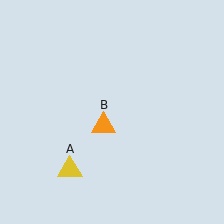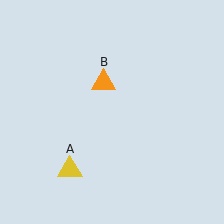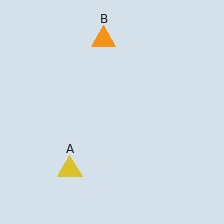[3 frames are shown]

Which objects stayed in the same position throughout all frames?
Yellow triangle (object A) remained stationary.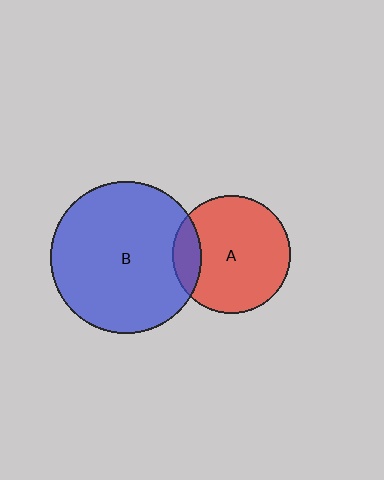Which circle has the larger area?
Circle B (blue).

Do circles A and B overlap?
Yes.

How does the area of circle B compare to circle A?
Approximately 1.6 times.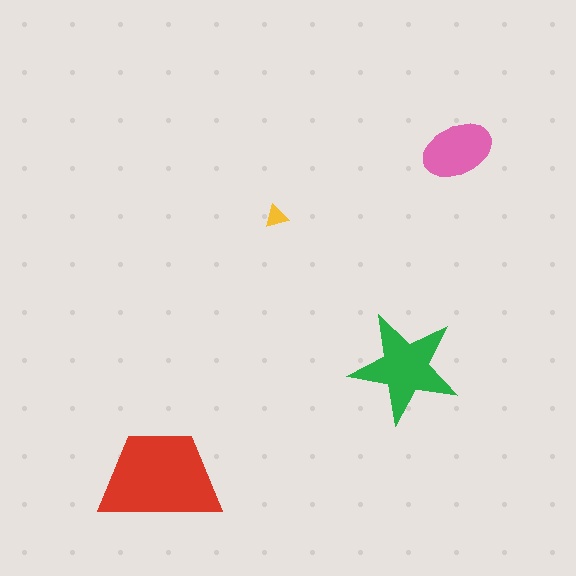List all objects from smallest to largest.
The yellow triangle, the pink ellipse, the green star, the red trapezoid.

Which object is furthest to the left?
The red trapezoid is leftmost.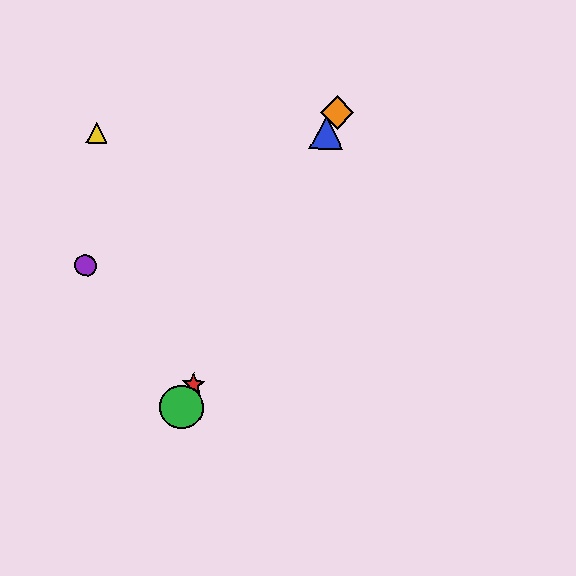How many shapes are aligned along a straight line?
4 shapes (the red star, the blue triangle, the green circle, the orange diamond) are aligned along a straight line.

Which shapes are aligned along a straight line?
The red star, the blue triangle, the green circle, the orange diamond are aligned along a straight line.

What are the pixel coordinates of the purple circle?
The purple circle is at (86, 266).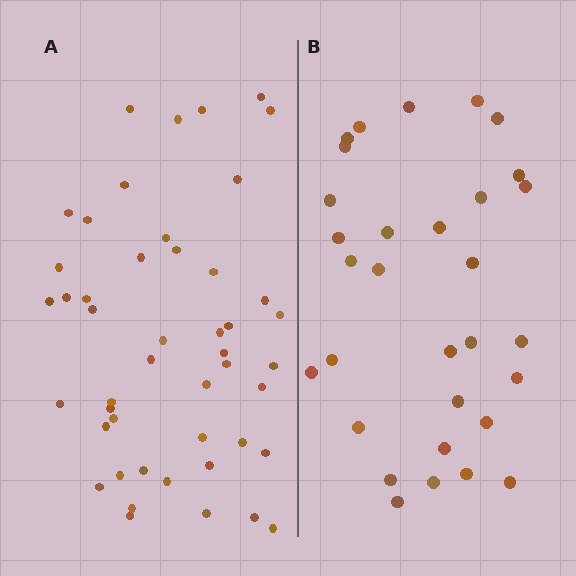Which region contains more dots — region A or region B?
Region A (the left region) has more dots.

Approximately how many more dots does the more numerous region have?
Region A has approximately 15 more dots than region B.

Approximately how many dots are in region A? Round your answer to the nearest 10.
About 50 dots. (The exact count is 47, which rounds to 50.)